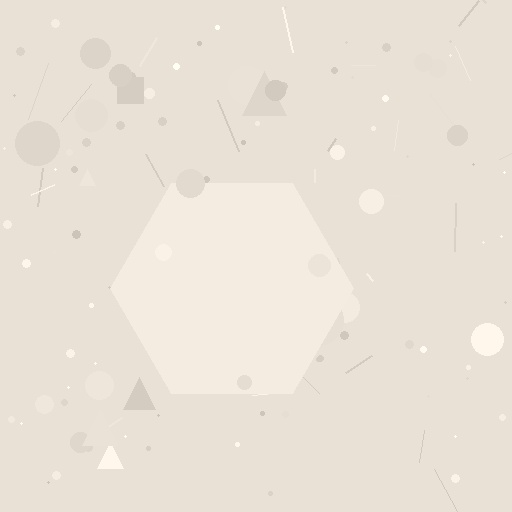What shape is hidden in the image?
A hexagon is hidden in the image.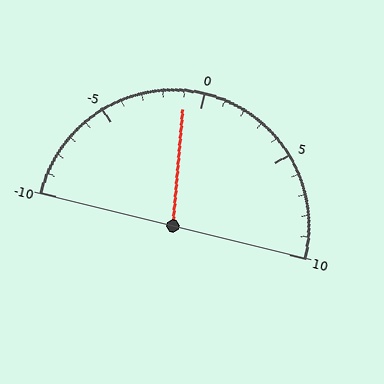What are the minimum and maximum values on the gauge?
The gauge ranges from -10 to 10.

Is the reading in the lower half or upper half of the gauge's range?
The reading is in the lower half of the range (-10 to 10).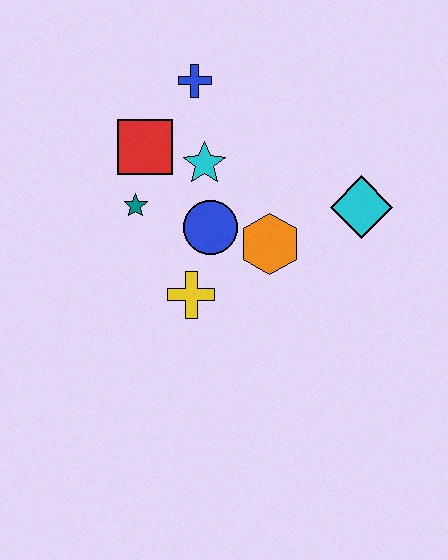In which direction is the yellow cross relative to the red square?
The yellow cross is below the red square.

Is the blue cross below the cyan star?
No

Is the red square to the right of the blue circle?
No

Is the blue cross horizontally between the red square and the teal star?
No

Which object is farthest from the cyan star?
The cyan diamond is farthest from the cyan star.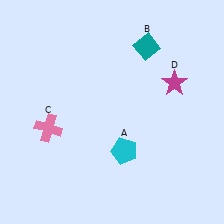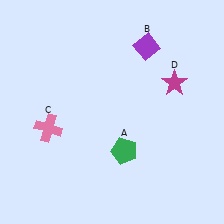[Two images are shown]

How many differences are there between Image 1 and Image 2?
There are 2 differences between the two images.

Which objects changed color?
A changed from cyan to green. B changed from teal to purple.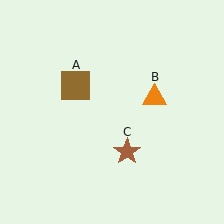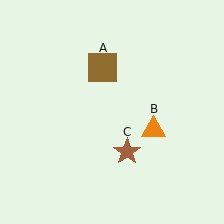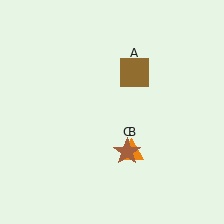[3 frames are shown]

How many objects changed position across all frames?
2 objects changed position: brown square (object A), orange triangle (object B).